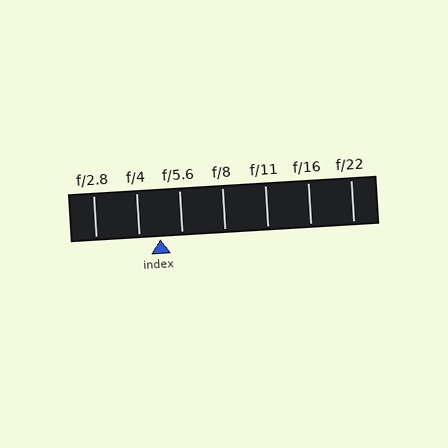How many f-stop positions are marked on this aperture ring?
There are 7 f-stop positions marked.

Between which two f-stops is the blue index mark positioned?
The index mark is between f/4 and f/5.6.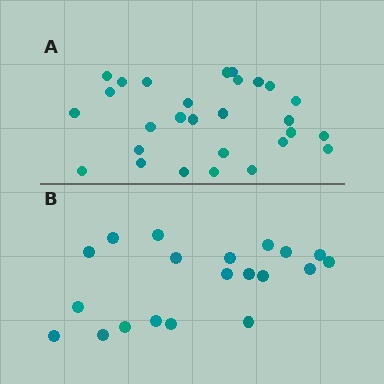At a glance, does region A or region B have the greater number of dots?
Region A (the top region) has more dots.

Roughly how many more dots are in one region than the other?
Region A has roughly 8 or so more dots than region B.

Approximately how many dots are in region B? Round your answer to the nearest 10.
About 20 dots.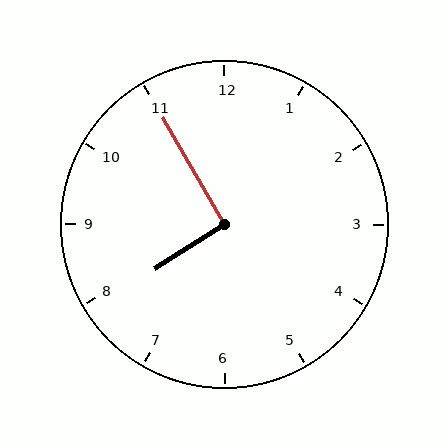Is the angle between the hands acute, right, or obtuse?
It is right.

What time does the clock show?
7:55.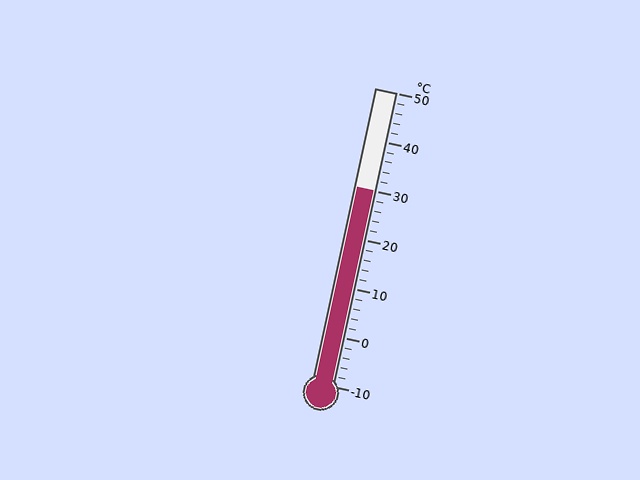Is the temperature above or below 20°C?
The temperature is above 20°C.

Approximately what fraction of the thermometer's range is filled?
The thermometer is filled to approximately 65% of its range.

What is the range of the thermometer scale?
The thermometer scale ranges from -10°C to 50°C.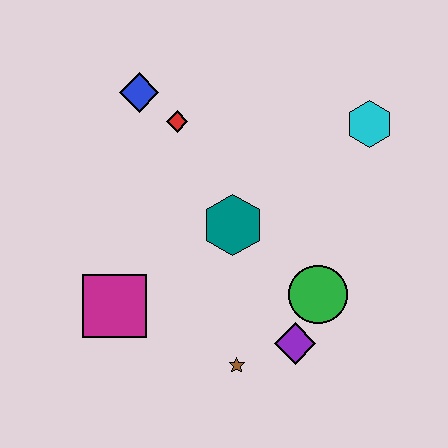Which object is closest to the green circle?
The purple diamond is closest to the green circle.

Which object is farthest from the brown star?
The blue diamond is farthest from the brown star.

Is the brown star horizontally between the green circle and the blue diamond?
Yes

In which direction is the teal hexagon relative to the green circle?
The teal hexagon is to the left of the green circle.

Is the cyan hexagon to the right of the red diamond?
Yes